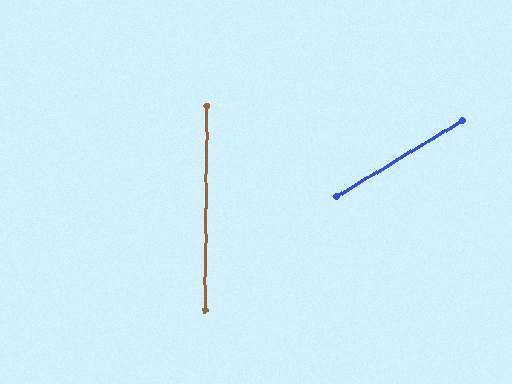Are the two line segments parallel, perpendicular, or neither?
Neither parallel nor perpendicular — they differ by about 58°.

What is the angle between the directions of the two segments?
Approximately 58 degrees.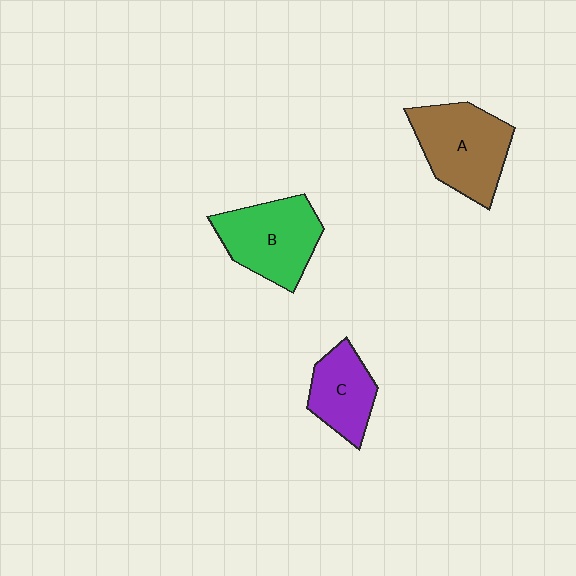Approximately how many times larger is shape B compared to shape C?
Approximately 1.4 times.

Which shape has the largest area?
Shape A (brown).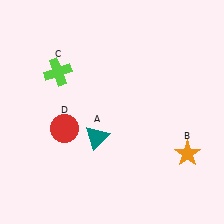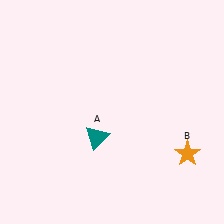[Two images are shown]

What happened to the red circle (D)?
The red circle (D) was removed in Image 2. It was in the bottom-left area of Image 1.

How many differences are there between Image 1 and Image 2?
There are 2 differences between the two images.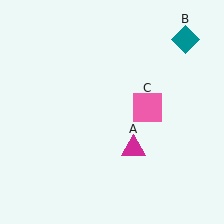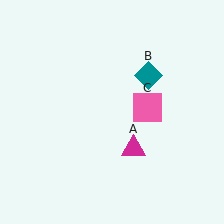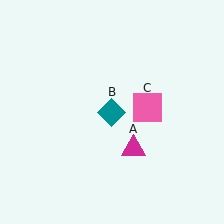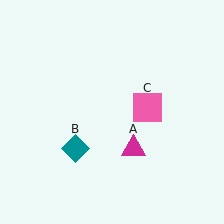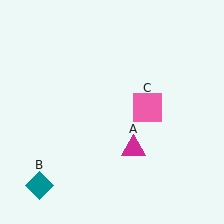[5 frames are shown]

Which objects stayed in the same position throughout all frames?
Magenta triangle (object A) and pink square (object C) remained stationary.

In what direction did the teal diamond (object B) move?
The teal diamond (object B) moved down and to the left.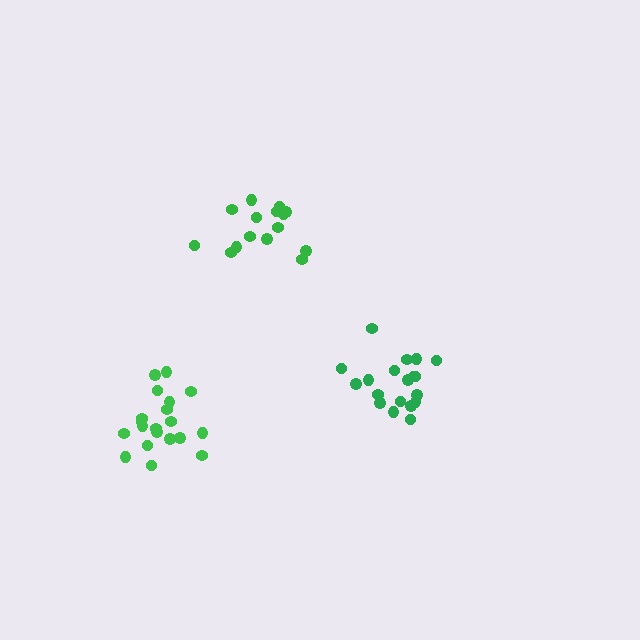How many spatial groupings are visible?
There are 3 spatial groupings.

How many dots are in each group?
Group 1: 15 dots, Group 2: 19 dots, Group 3: 20 dots (54 total).